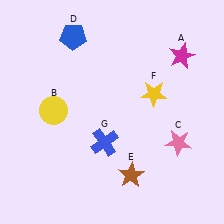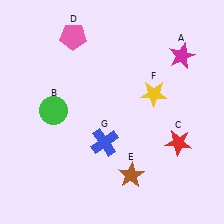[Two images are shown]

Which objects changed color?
B changed from yellow to green. C changed from pink to red. D changed from blue to pink.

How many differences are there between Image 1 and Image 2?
There are 3 differences between the two images.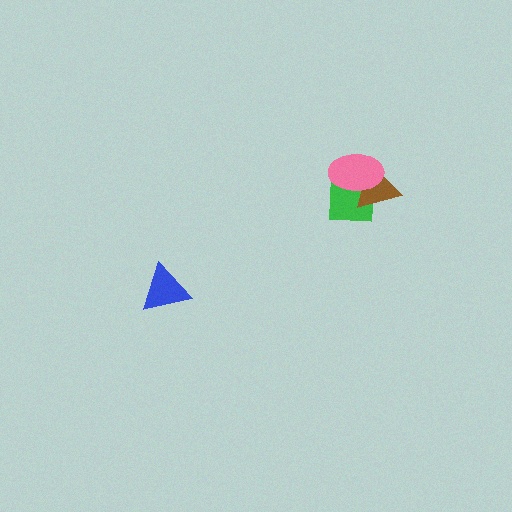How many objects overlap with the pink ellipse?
2 objects overlap with the pink ellipse.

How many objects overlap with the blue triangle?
0 objects overlap with the blue triangle.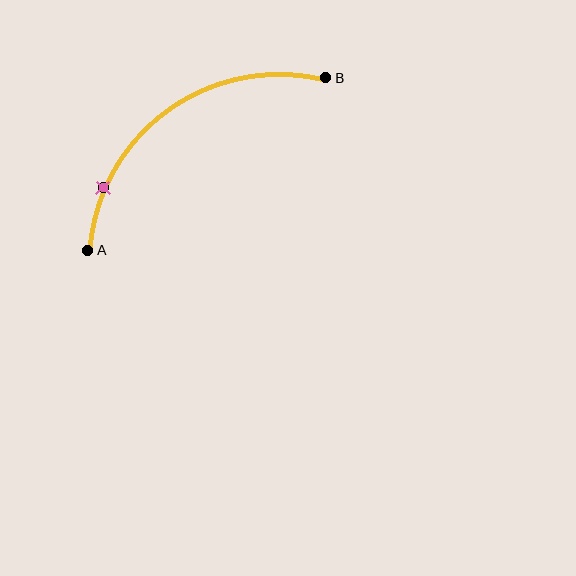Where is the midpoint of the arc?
The arc midpoint is the point on the curve farthest from the straight line joining A and B. It sits above and to the left of that line.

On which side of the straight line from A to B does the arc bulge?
The arc bulges above and to the left of the straight line connecting A and B.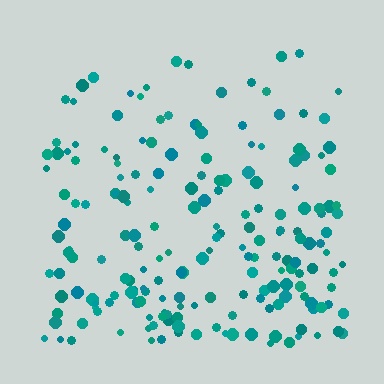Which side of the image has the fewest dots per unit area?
The top.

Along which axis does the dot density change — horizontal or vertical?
Vertical.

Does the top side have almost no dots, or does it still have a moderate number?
Still a moderate number, just noticeably fewer than the bottom.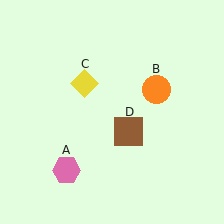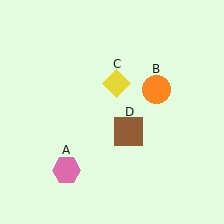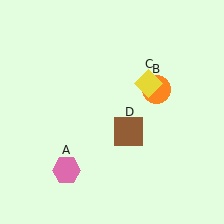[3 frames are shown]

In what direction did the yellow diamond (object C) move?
The yellow diamond (object C) moved right.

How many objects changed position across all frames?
1 object changed position: yellow diamond (object C).